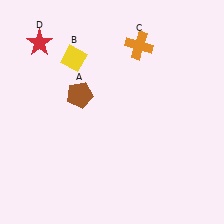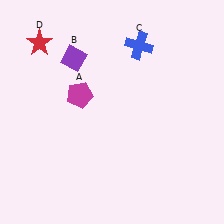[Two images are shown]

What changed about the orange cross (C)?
In Image 1, C is orange. In Image 2, it changed to blue.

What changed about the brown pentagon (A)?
In Image 1, A is brown. In Image 2, it changed to magenta.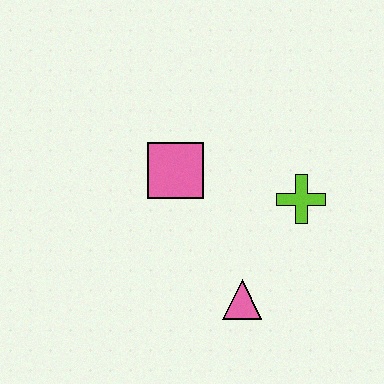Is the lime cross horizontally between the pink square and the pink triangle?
No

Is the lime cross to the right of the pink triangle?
Yes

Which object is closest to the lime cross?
The pink triangle is closest to the lime cross.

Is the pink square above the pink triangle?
Yes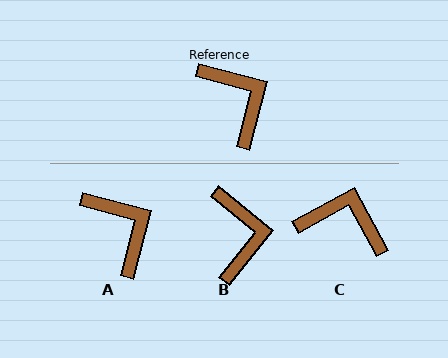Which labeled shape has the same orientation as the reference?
A.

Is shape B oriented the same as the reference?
No, it is off by about 24 degrees.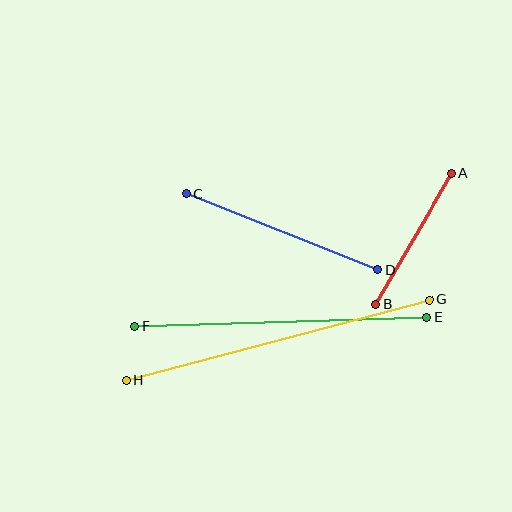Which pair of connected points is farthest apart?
Points G and H are farthest apart.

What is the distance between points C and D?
The distance is approximately 206 pixels.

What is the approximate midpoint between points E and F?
The midpoint is at approximately (281, 322) pixels.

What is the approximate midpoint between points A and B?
The midpoint is at approximately (413, 239) pixels.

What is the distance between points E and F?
The distance is approximately 292 pixels.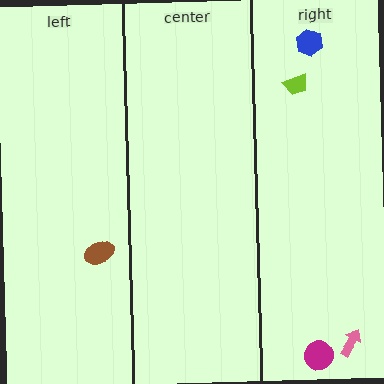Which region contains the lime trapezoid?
The right region.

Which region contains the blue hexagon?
The right region.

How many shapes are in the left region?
1.